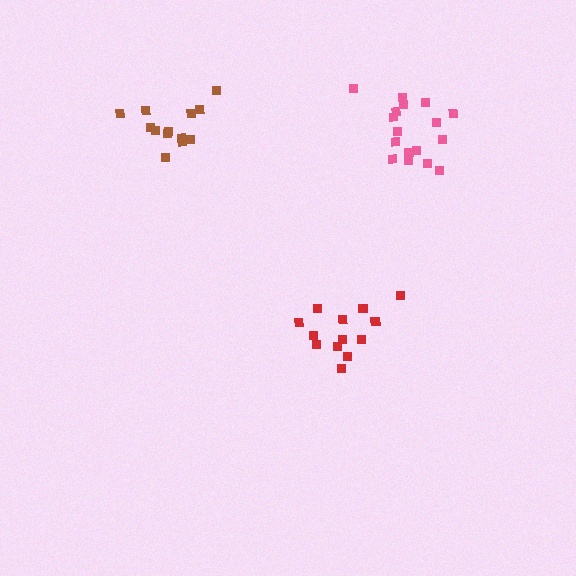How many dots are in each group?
Group 1: 13 dots, Group 2: 17 dots, Group 3: 13 dots (43 total).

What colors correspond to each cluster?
The clusters are colored: brown, pink, red.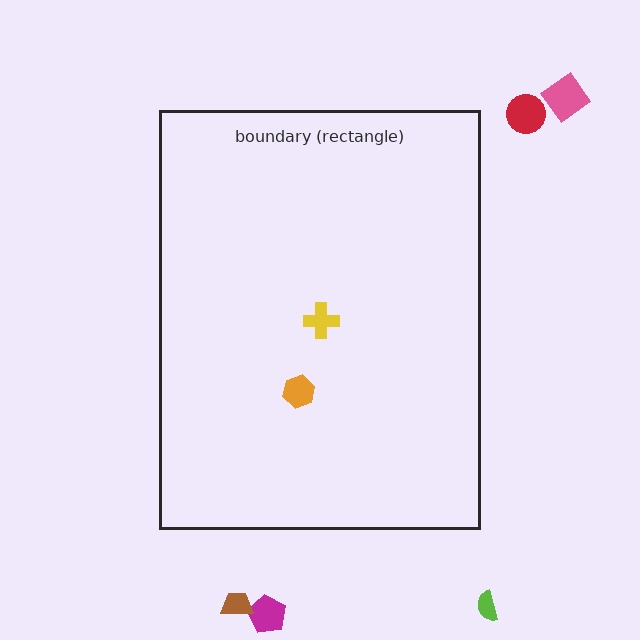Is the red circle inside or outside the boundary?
Outside.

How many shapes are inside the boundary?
2 inside, 5 outside.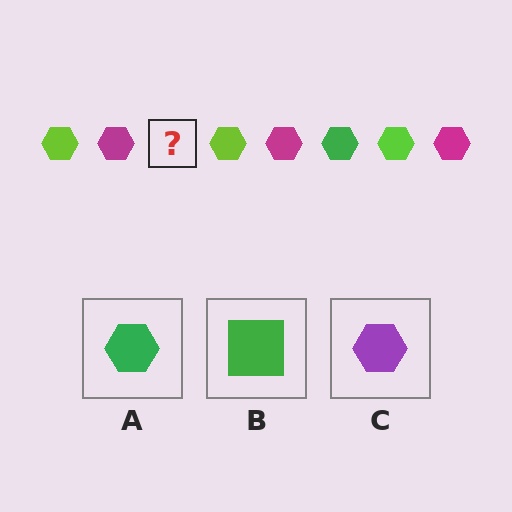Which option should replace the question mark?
Option A.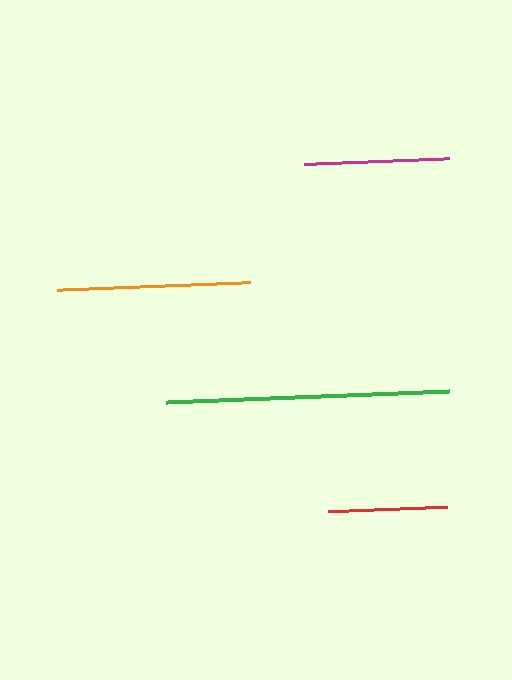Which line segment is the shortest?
The red line is the shortest at approximately 119 pixels.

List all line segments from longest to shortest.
From longest to shortest: green, orange, magenta, red.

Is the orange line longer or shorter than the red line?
The orange line is longer than the red line.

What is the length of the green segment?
The green segment is approximately 283 pixels long.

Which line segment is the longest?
The green line is the longest at approximately 283 pixels.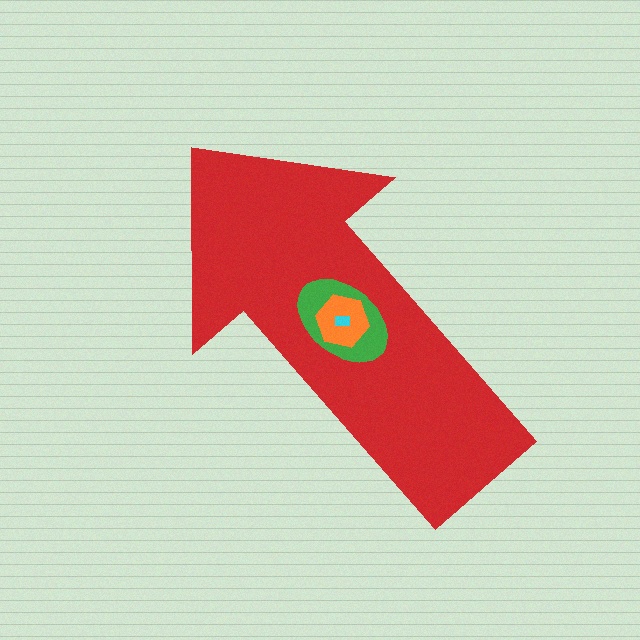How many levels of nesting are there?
4.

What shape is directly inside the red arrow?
The green ellipse.